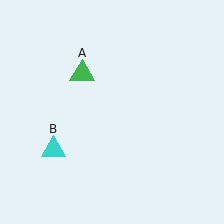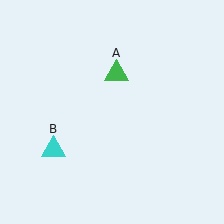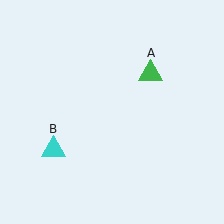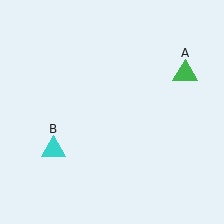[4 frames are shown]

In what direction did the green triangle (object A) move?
The green triangle (object A) moved right.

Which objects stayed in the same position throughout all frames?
Cyan triangle (object B) remained stationary.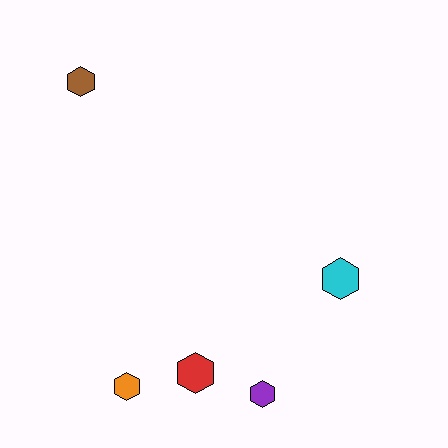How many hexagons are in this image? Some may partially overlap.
There are 5 hexagons.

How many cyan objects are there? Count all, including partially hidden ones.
There is 1 cyan object.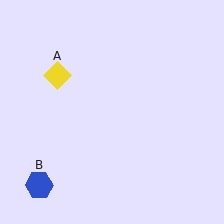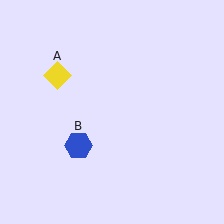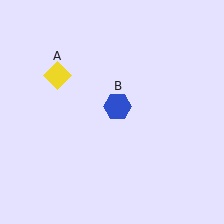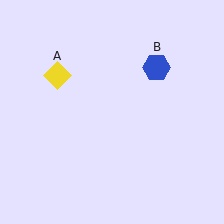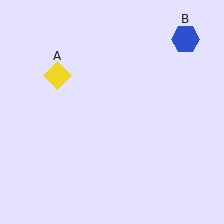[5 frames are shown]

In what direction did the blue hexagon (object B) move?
The blue hexagon (object B) moved up and to the right.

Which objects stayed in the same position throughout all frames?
Yellow diamond (object A) remained stationary.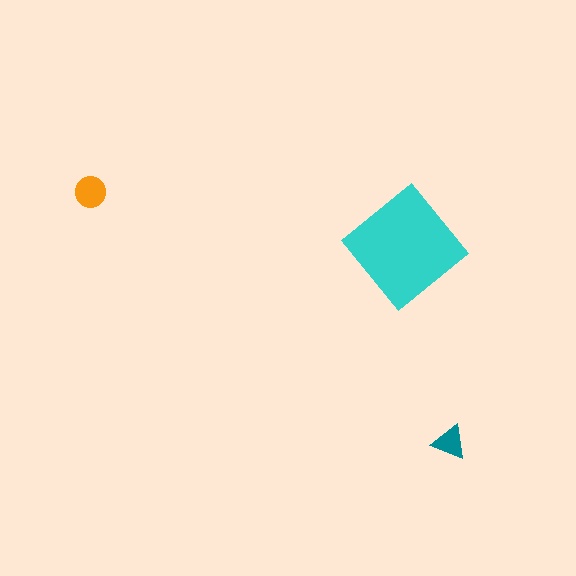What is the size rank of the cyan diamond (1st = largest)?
1st.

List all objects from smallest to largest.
The teal triangle, the orange circle, the cyan diamond.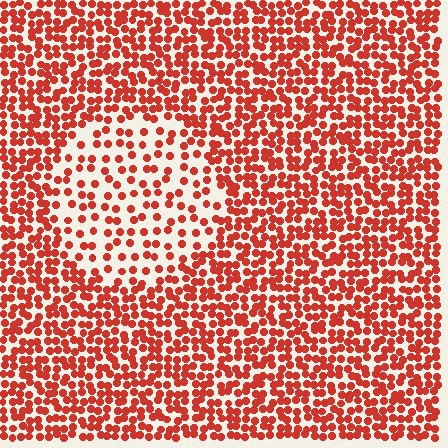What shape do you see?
I see a circle.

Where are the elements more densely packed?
The elements are more densely packed outside the circle boundary.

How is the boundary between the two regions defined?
The boundary is defined by a change in element density (approximately 2.1x ratio). All elements are the same color, size, and shape.